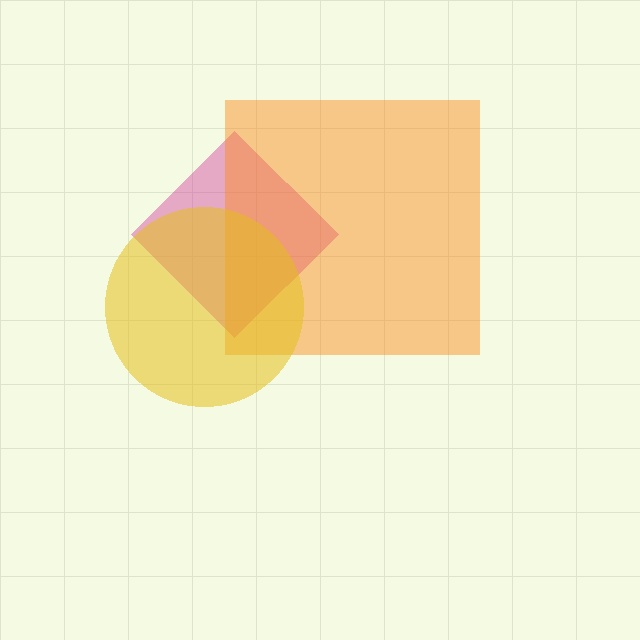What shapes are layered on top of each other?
The layered shapes are: a magenta diamond, an orange square, a yellow circle.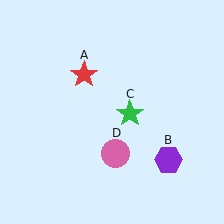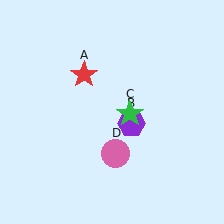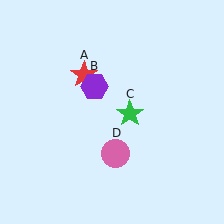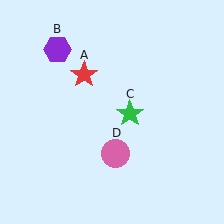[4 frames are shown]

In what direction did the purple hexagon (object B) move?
The purple hexagon (object B) moved up and to the left.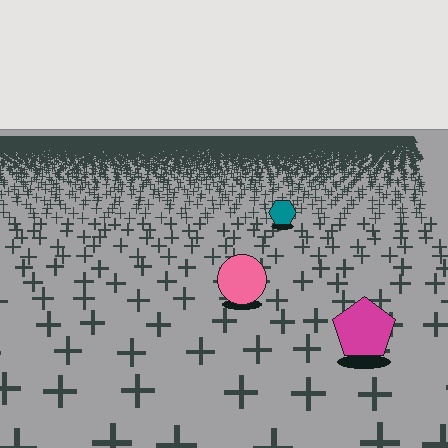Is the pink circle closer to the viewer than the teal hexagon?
Yes. The pink circle is closer — you can tell from the texture gradient: the ground texture is coarser near it.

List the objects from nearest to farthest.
From nearest to farthest: the magenta pentagon, the pink circle, the teal hexagon.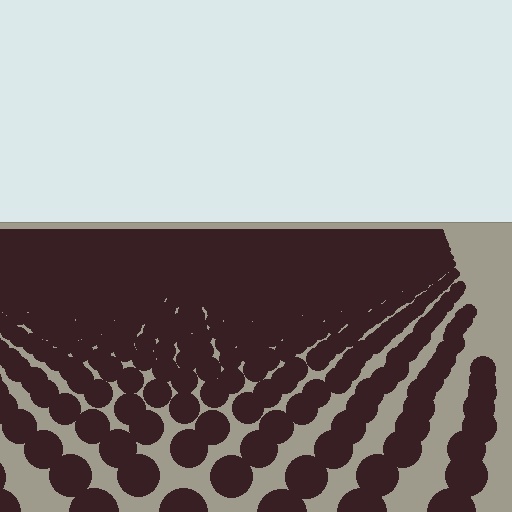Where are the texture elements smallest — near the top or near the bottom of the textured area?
Near the top.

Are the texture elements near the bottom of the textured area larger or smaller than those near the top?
Larger. Near the bottom, elements are closer to the viewer and appear at a bigger on-screen size.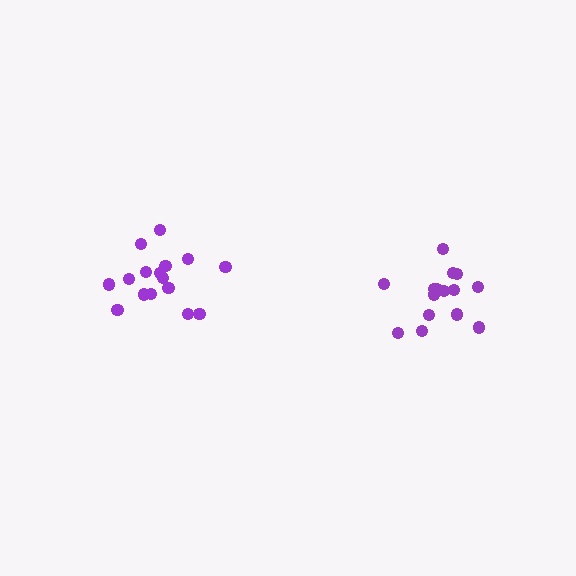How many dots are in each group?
Group 1: 16 dots, Group 2: 15 dots (31 total).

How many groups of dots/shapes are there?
There are 2 groups.